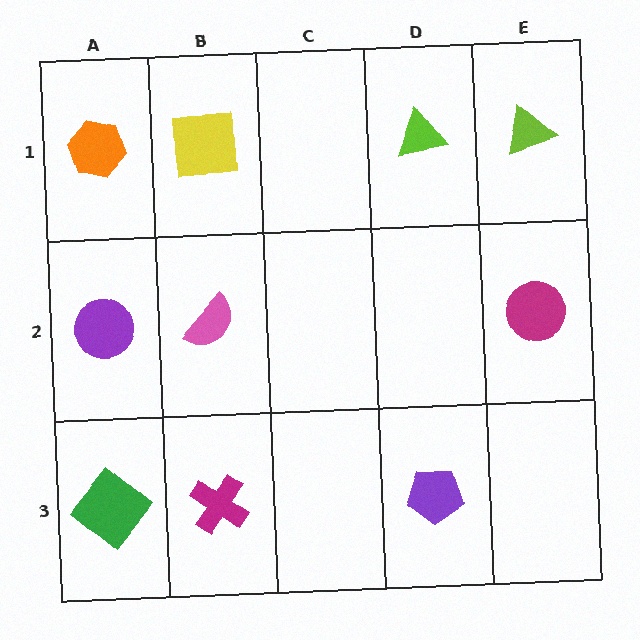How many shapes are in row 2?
3 shapes.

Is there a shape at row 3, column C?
No, that cell is empty.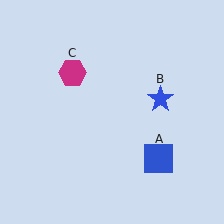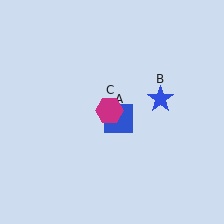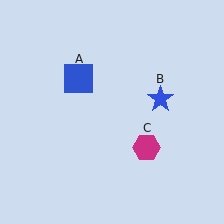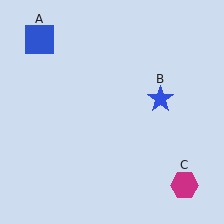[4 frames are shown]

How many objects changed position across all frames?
2 objects changed position: blue square (object A), magenta hexagon (object C).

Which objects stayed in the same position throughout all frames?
Blue star (object B) remained stationary.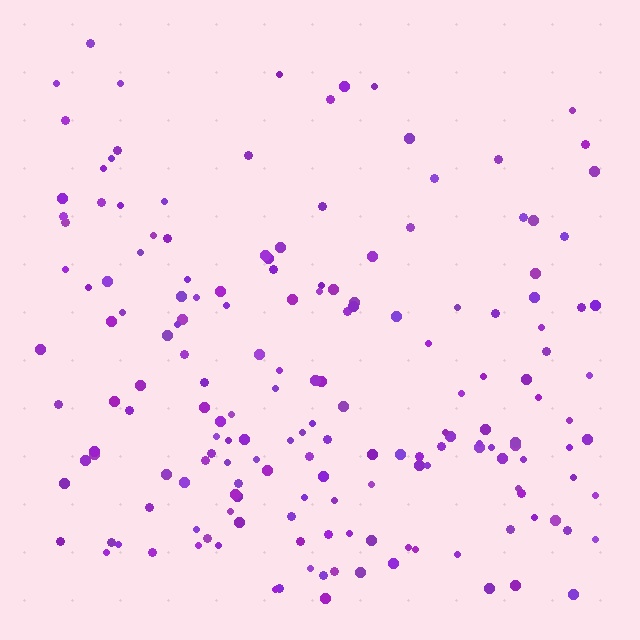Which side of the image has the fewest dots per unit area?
The top.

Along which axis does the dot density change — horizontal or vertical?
Vertical.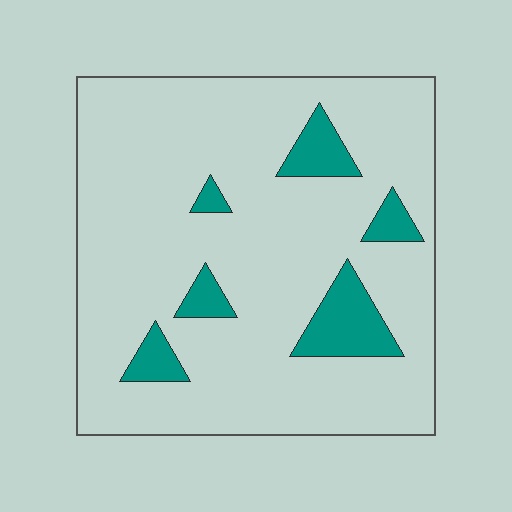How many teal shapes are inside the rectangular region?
6.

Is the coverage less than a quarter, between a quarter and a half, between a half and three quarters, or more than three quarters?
Less than a quarter.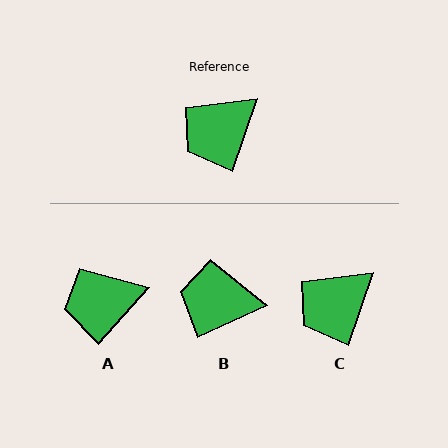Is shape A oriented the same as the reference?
No, it is off by about 22 degrees.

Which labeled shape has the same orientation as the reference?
C.